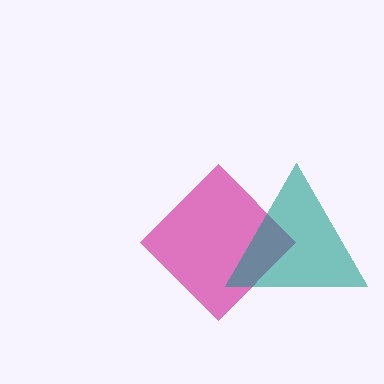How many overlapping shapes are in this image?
There are 2 overlapping shapes in the image.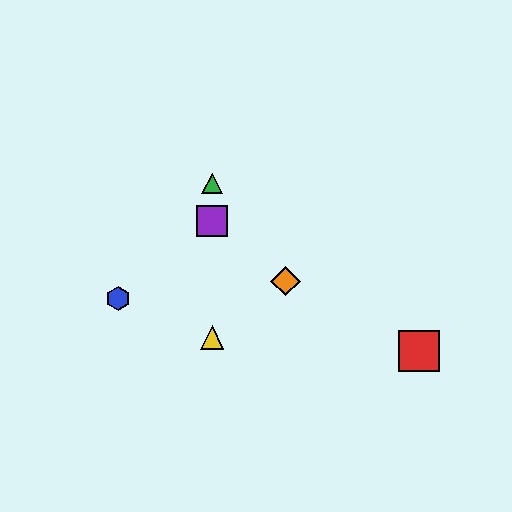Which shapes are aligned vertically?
The green triangle, the yellow triangle, the purple square are aligned vertically.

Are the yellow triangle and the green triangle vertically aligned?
Yes, both are at x≈212.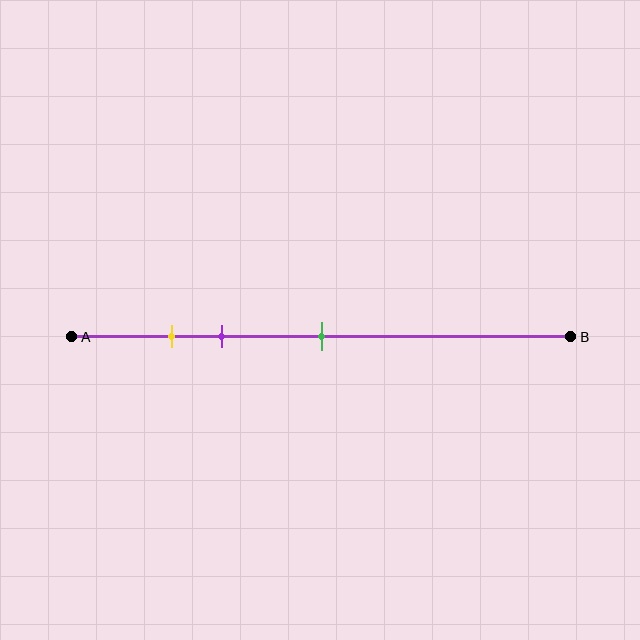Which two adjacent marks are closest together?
The yellow and purple marks are the closest adjacent pair.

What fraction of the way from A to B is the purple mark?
The purple mark is approximately 30% (0.3) of the way from A to B.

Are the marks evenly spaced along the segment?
No, the marks are not evenly spaced.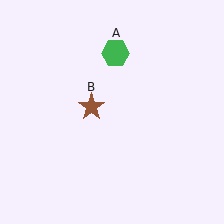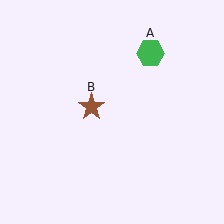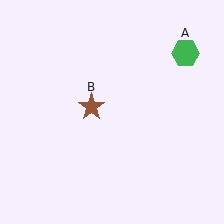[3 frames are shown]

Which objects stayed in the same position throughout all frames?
Brown star (object B) remained stationary.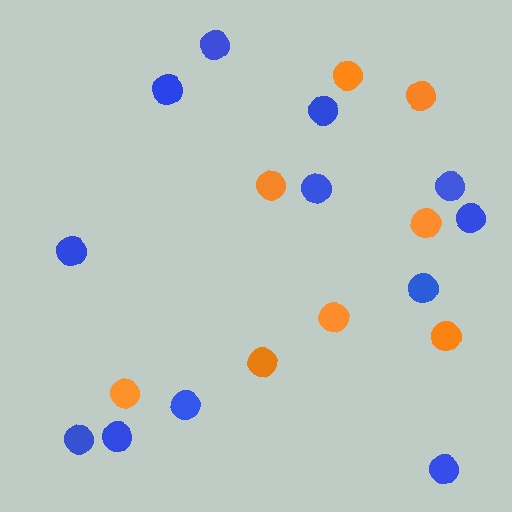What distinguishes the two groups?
There are 2 groups: one group of blue circles (12) and one group of orange circles (8).